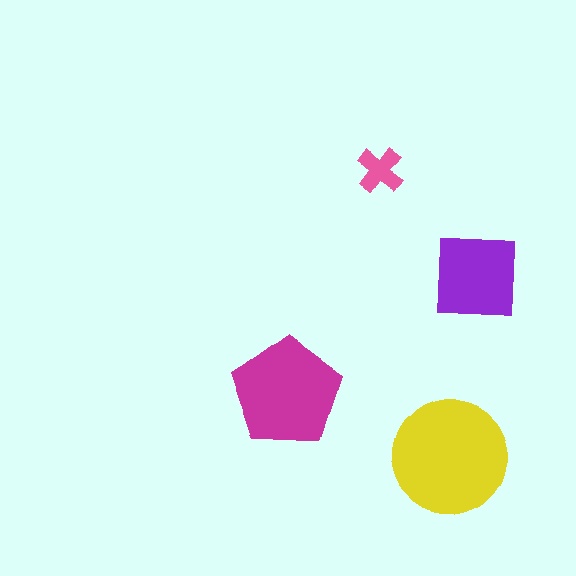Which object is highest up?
The pink cross is topmost.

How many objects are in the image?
There are 4 objects in the image.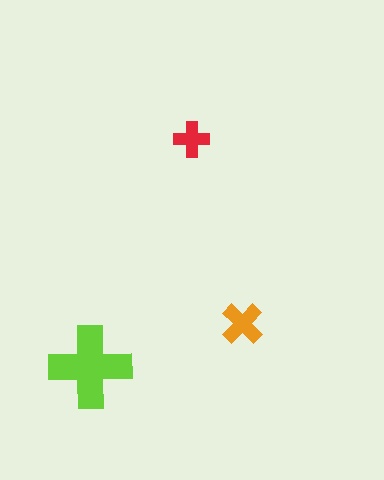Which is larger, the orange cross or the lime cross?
The lime one.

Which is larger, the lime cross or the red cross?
The lime one.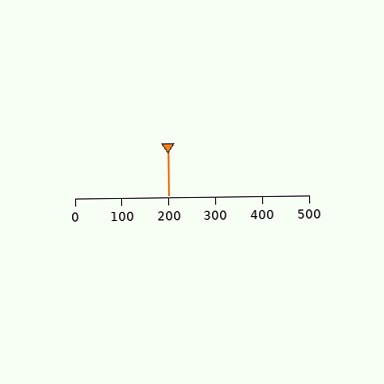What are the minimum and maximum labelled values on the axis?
The axis runs from 0 to 500.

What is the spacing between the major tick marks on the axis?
The major ticks are spaced 100 apart.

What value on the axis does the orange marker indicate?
The marker indicates approximately 200.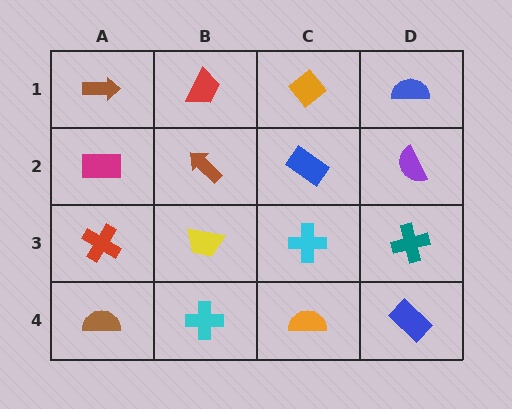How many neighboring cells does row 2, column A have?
3.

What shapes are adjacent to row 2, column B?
A red trapezoid (row 1, column B), a yellow trapezoid (row 3, column B), a magenta rectangle (row 2, column A), a blue rectangle (row 2, column C).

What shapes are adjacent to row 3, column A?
A magenta rectangle (row 2, column A), a brown semicircle (row 4, column A), a yellow trapezoid (row 3, column B).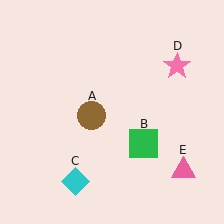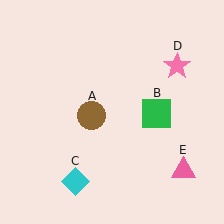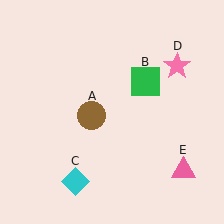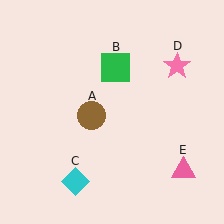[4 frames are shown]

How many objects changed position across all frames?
1 object changed position: green square (object B).